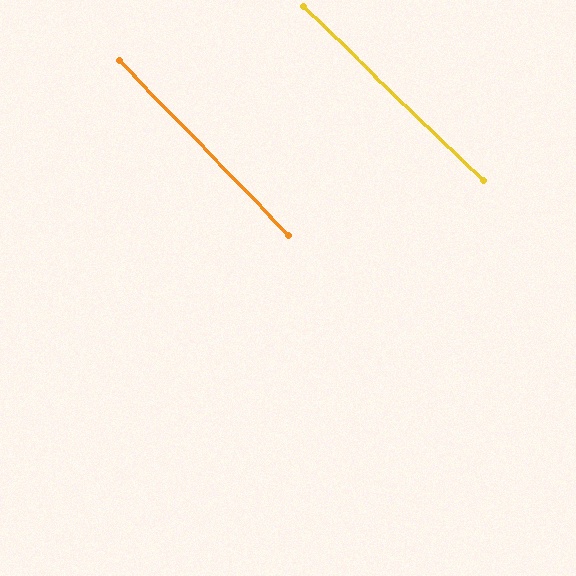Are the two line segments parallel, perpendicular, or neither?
Parallel — their directions differ by only 1.8°.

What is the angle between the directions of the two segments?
Approximately 2 degrees.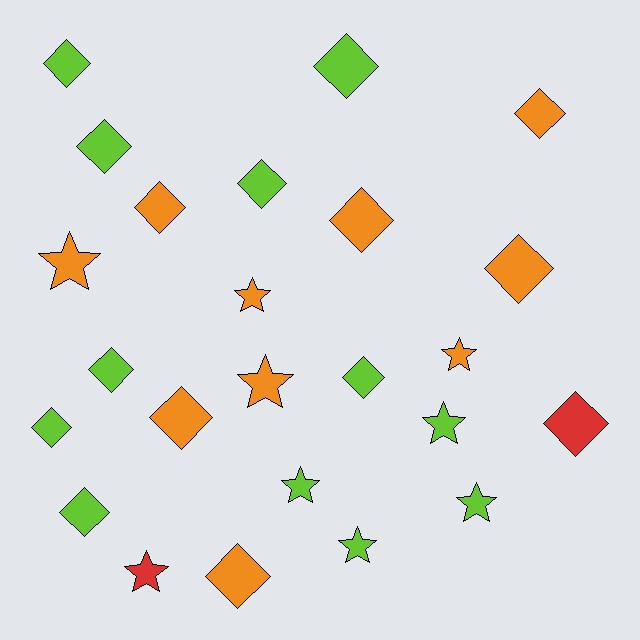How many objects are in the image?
There are 24 objects.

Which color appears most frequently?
Lime, with 12 objects.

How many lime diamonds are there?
There are 8 lime diamonds.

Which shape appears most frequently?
Diamond, with 15 objects.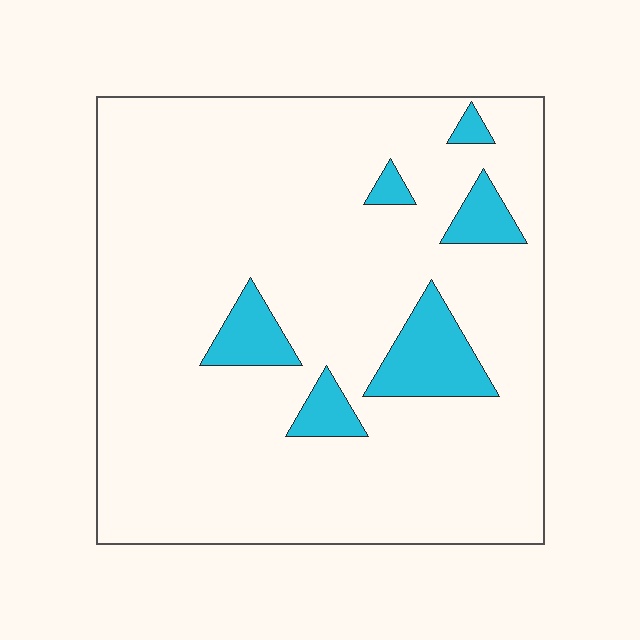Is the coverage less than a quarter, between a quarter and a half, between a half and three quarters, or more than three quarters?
Less than a quarter.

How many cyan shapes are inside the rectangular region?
6.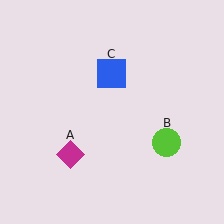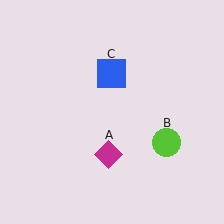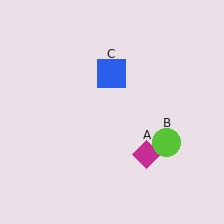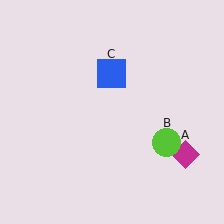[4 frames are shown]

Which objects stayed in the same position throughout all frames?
Lime circle (object B) and blue square (object C) remained stationary.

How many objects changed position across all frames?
1 object changed position: magenta diamond (object A).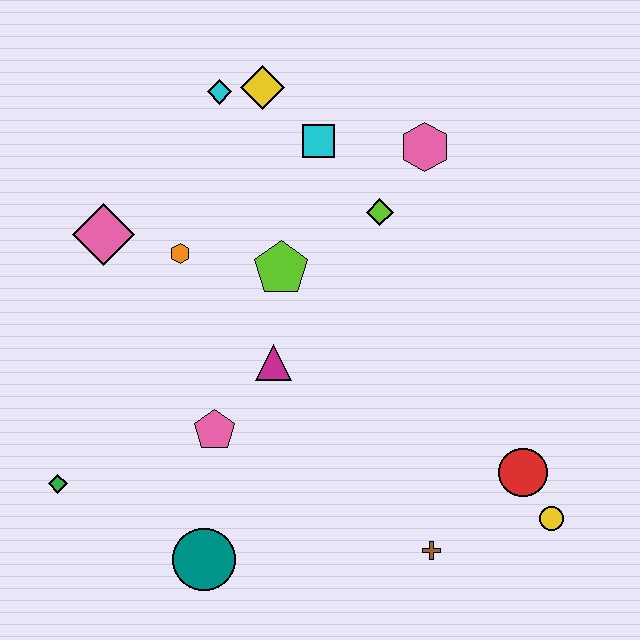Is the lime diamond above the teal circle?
Yes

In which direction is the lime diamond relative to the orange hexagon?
The lime diamond is to the right of the orange hexagon.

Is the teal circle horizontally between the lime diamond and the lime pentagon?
No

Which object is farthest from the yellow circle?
The cyan diamond is farthest from the yellow circle.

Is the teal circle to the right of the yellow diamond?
No